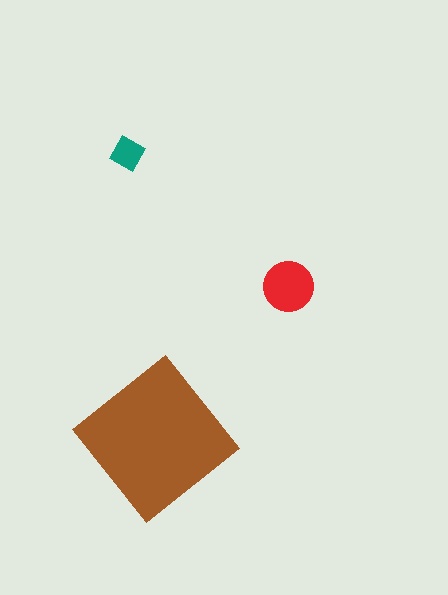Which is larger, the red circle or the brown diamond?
The brown diamond.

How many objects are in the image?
There are 3 objects in the image.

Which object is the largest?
The brown diamond.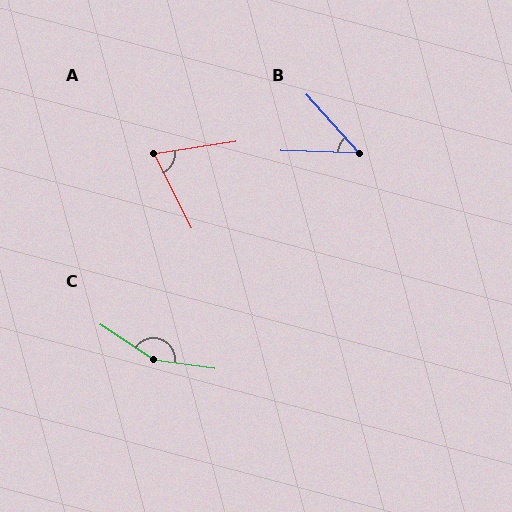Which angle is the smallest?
B, at approximately 46 degrees.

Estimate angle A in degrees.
Approximately 72 degrees.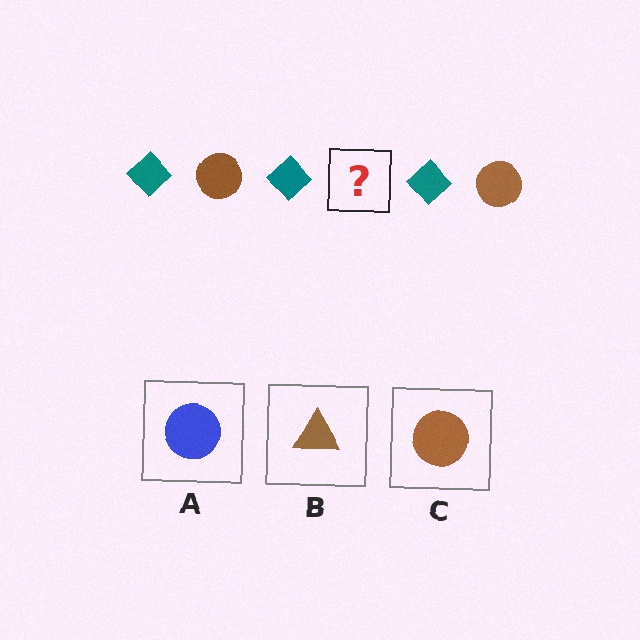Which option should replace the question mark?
Option C.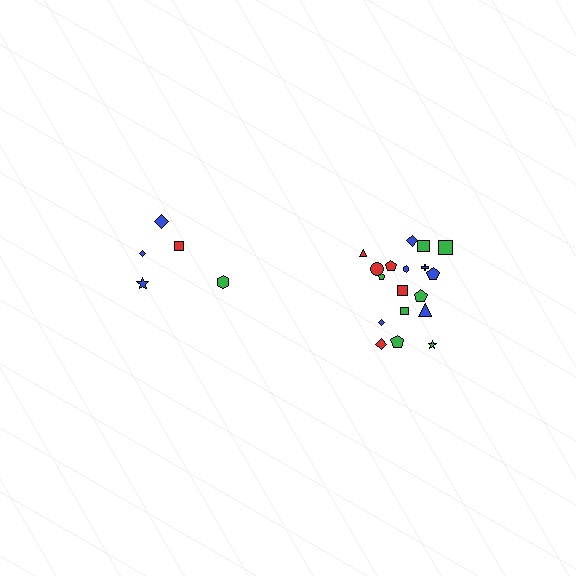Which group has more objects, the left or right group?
The right group.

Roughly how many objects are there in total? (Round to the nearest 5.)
Roughly 25 objects in total.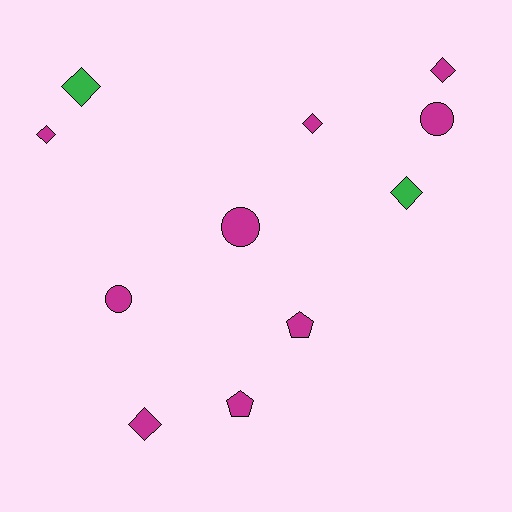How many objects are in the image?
There are 11 objects.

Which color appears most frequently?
Magenta, with 9 objects.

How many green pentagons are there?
There are no green pentagons.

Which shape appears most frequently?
Diamond, with 6 objects.